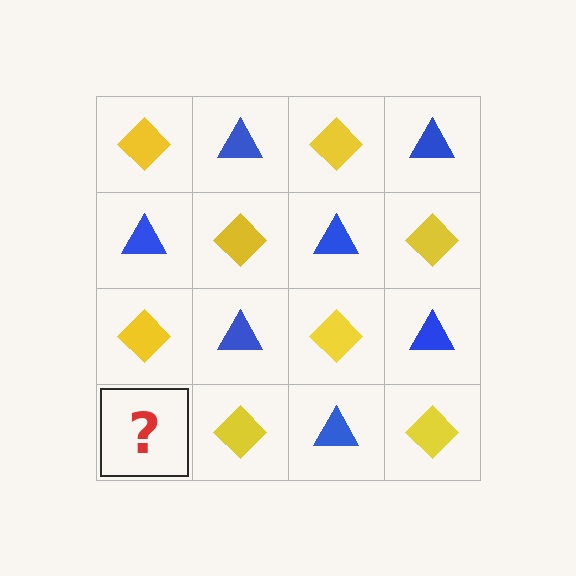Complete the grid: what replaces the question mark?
The question mark should be replaced with a blue triangle.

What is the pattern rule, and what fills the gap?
The rule is that it alternates yellow diamond and blue triangle in a checkerboard pattern. The gap should be filled with a blue triangle.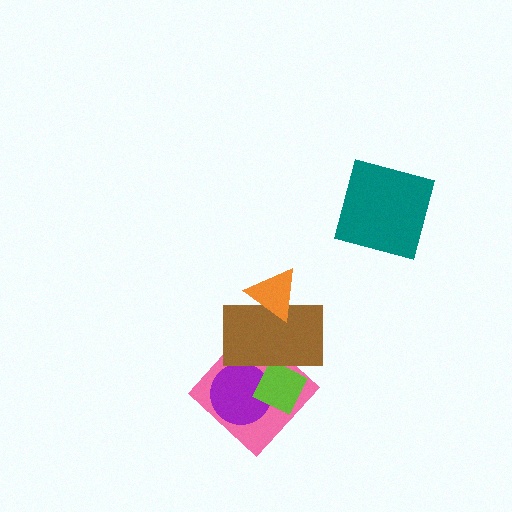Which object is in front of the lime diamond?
The brown rectangle is in front of the lime diamond.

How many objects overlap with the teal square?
0 objects overlap with the teal square.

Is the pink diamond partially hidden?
Yes, it is partially covered by another shape.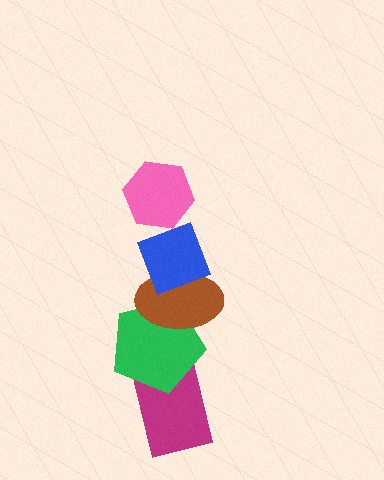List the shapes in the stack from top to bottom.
From top to bottom: the pink hexagon, the blue diamond, the brown ellipse, the green pentagon, the magenta rectangle.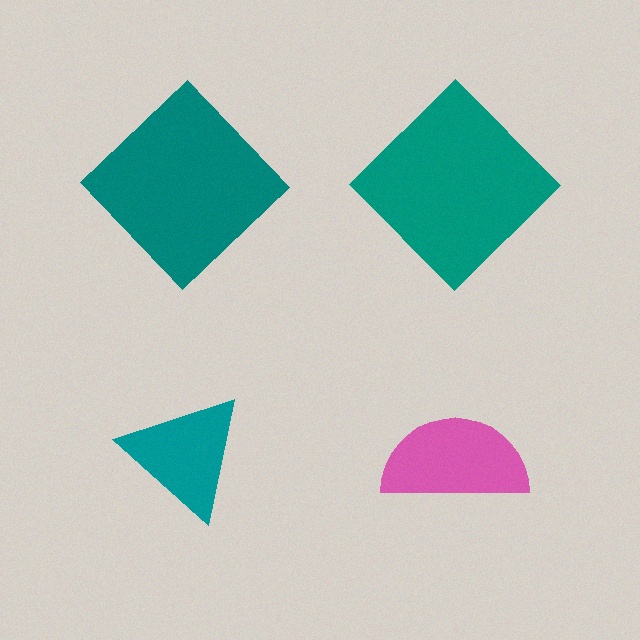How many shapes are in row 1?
2 shapes.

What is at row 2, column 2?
A pink semicircle.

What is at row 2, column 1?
A teal triangle.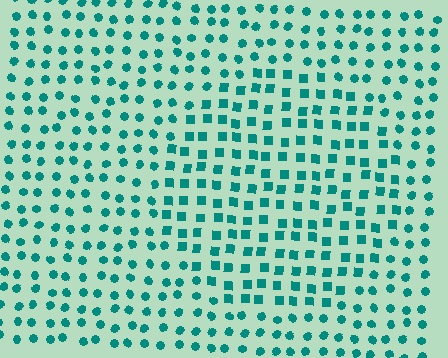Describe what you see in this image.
The image is filled with small teal elements arranged in a uniform grid. A circle-shaped region contains squares, while the surrounding area contains circles. The boundary is defined purely by the change in element shape.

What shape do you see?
I see a circle.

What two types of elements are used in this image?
The image uses squares inside the circle region and circles outside it.